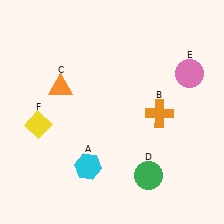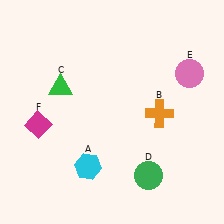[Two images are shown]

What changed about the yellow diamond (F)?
In Image 1, F is yellow. In Image 2, it changed to magenta.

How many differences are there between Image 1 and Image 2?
There are 2 differences between the two images.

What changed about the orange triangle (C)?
In Image 1, C is orange. In Image 2, it changed to green.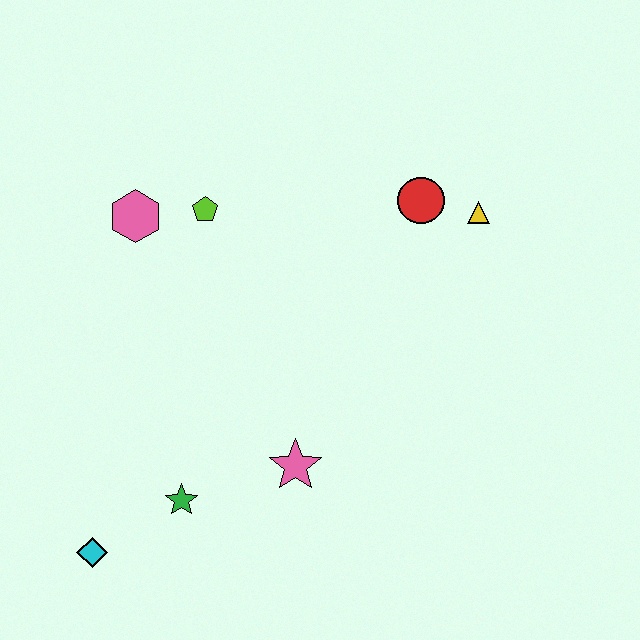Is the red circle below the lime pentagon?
No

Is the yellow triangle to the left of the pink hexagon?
No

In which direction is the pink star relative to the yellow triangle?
The pink star is below the yellow triangle.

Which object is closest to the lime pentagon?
The pink hexagon is closest to the lime pentagon.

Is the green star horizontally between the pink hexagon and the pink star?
Yes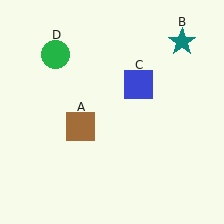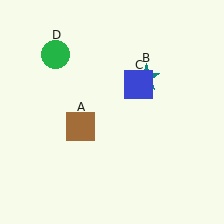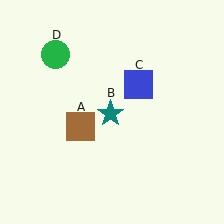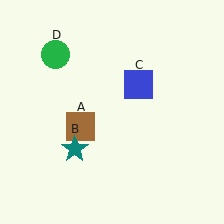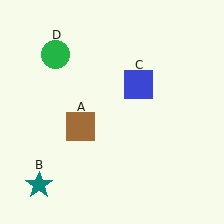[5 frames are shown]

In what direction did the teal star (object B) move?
The teal star (object B) moved down and to the left.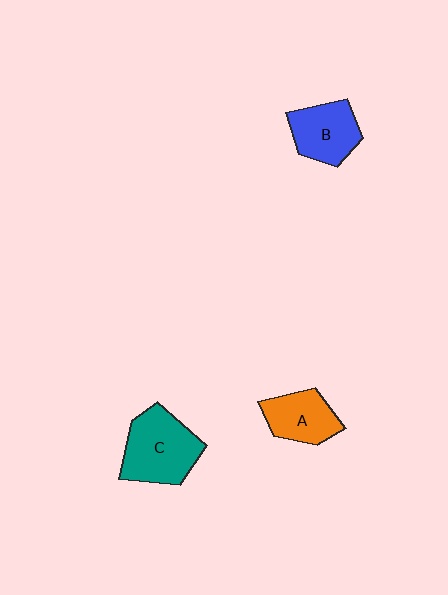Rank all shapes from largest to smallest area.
From largest to smallest: C (teal), B (blue), A (orange).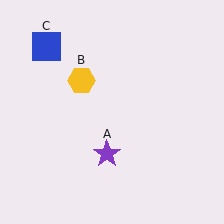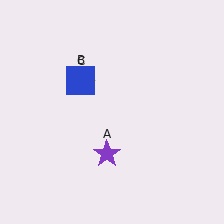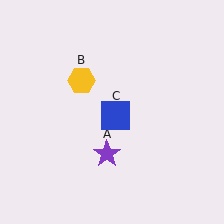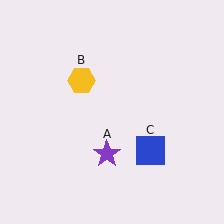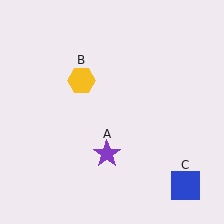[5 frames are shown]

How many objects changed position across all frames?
1 object changed position: blue square (object C).